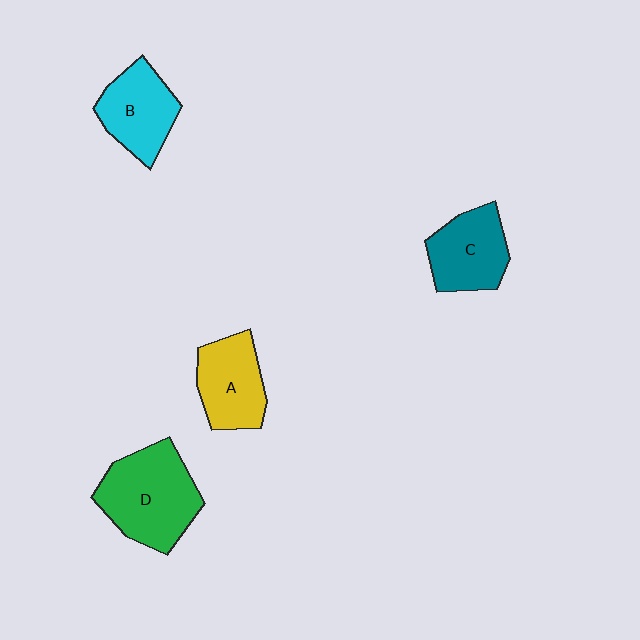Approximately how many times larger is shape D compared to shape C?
Approximately 1.4 times.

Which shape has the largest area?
Shape D (green).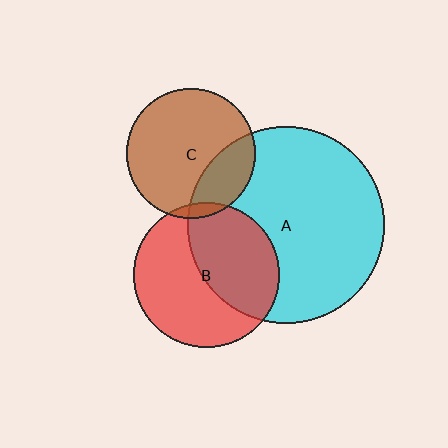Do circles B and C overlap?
Yes.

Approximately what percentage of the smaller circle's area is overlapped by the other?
Approximately 5%.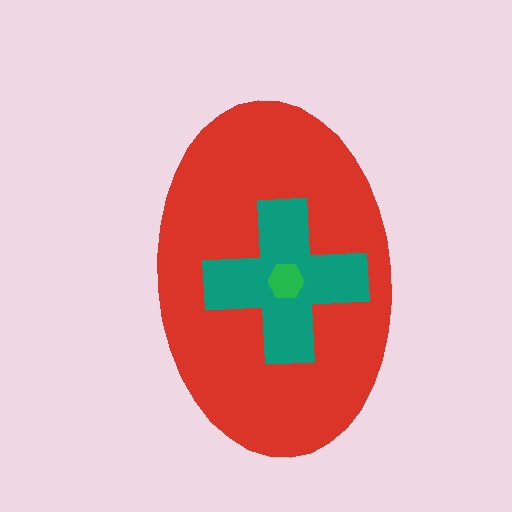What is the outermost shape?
The red ellipse.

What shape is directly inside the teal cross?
The green hexagon.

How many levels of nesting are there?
3.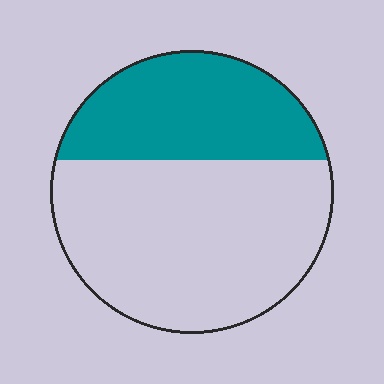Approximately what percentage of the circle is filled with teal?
Approximately 35%.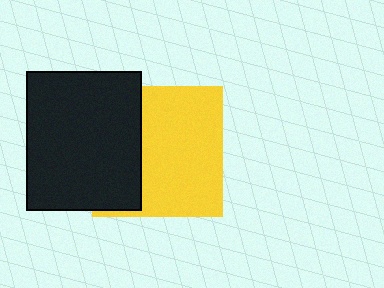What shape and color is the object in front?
The object in front is a black rectangle.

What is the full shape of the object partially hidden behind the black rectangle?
The partially hidden object is a yellow square.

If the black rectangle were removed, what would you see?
You would see the complete yellow square.